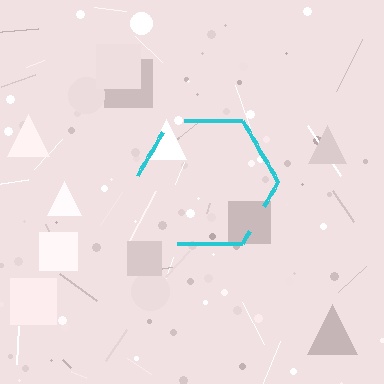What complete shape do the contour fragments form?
The contour fragments form a hexagon.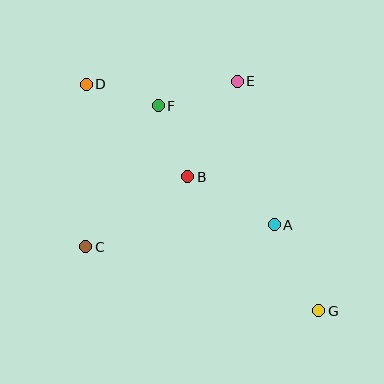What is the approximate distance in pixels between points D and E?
The distance between D and E is approximately 151 pixels.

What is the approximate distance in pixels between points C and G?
The distance between C and G is approximately 242 pixels.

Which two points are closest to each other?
Points D and F are closest to each other.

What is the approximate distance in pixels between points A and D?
The distance between A and D is approximately 235 pixels.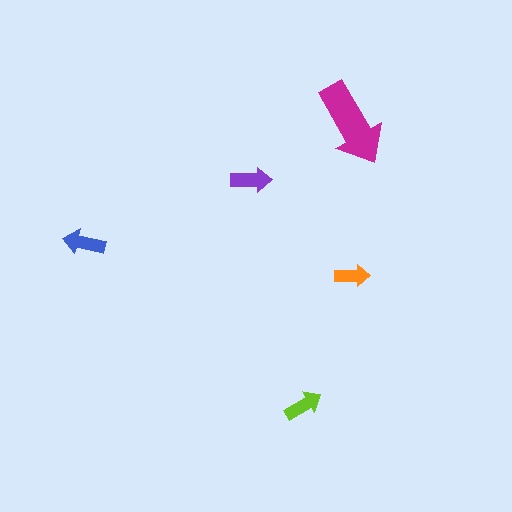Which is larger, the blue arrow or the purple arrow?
The blue one.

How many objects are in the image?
There are 5 objects in the image.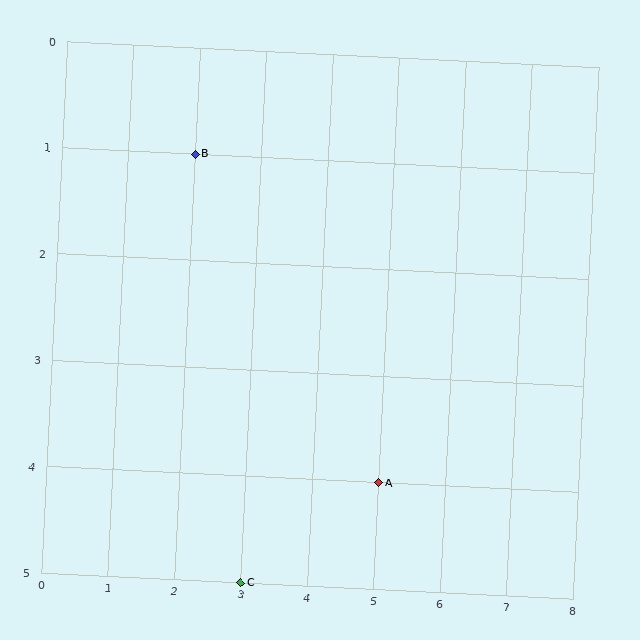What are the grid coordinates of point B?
Point B is at grid coordinates (2, 1).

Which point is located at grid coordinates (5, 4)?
Point A is at (5, 4).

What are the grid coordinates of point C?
Point C is at grid coordinates (3, 5).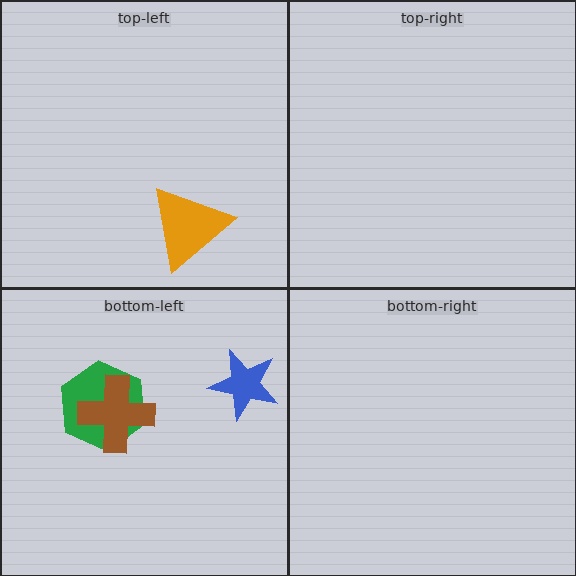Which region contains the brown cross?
The bottom-left region.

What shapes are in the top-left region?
The orange triangle.